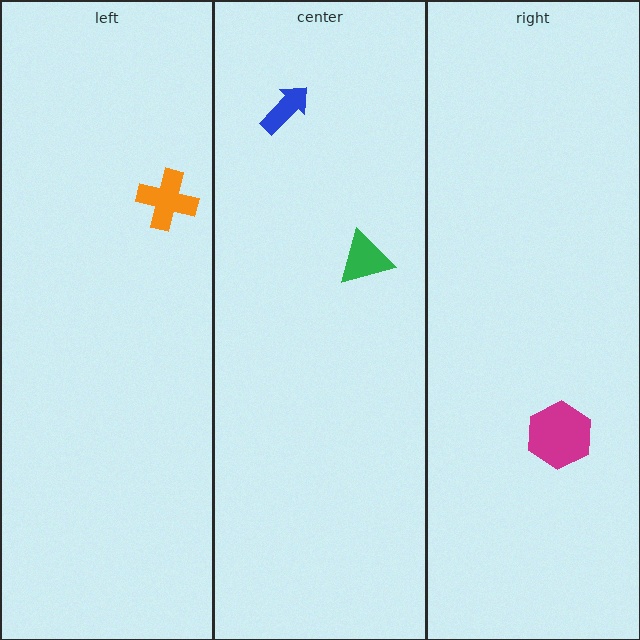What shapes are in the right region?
The magenta hexagon.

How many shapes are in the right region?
1.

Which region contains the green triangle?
The center region.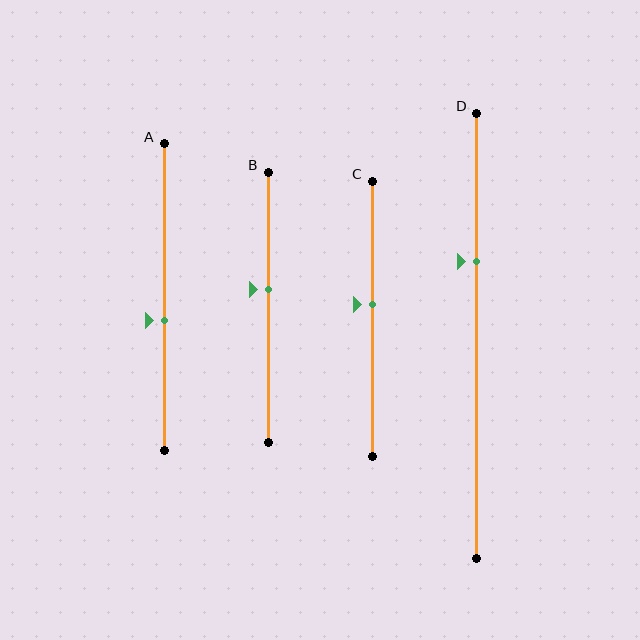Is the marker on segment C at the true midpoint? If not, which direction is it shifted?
No, the marker on segment C is shifted upward by about 5% of the segment length.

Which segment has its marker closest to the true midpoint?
Segment C has its marker closest to the true midpoint.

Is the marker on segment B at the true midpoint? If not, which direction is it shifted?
No, the marker on segment B is shifted upward by about 7% of the segment length.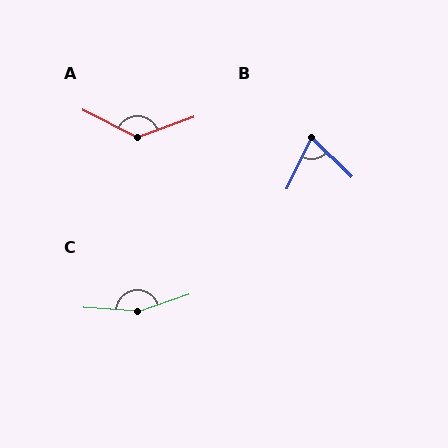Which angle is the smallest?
B, at approximately 71 degrees.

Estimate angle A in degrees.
Approximately 133 degrees.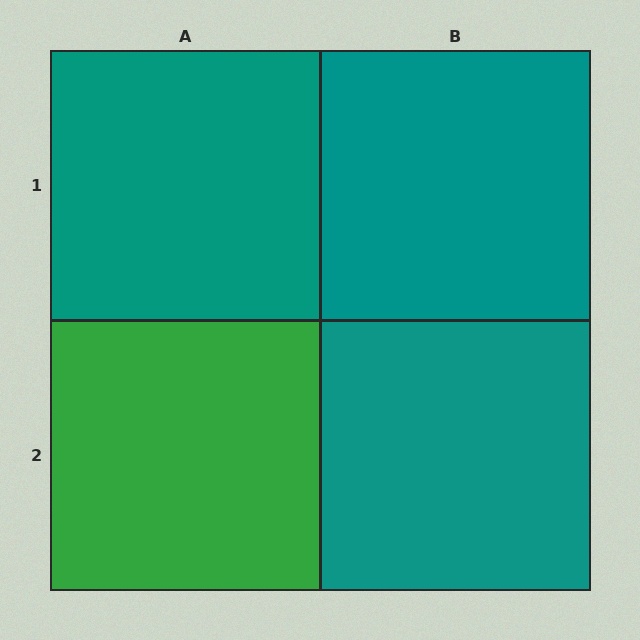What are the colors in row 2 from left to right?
Green, teal.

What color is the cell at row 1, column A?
Teal.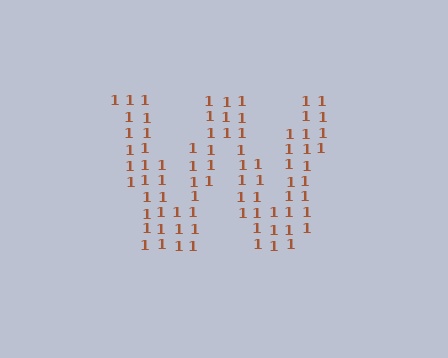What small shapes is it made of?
It is made of small digit 1's.